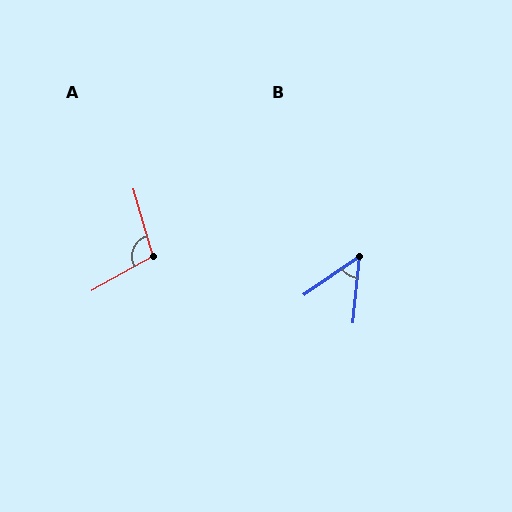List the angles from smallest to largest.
B (50°), A (103°).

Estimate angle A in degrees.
Approximately 103 degrees.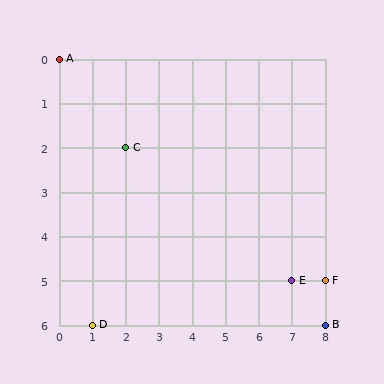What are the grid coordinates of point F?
Point F is at grid coordinates (8, 5).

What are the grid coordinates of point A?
Point A is at grid coordinates (0, 0).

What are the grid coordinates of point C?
Point C is at grid coordinates (2, 2).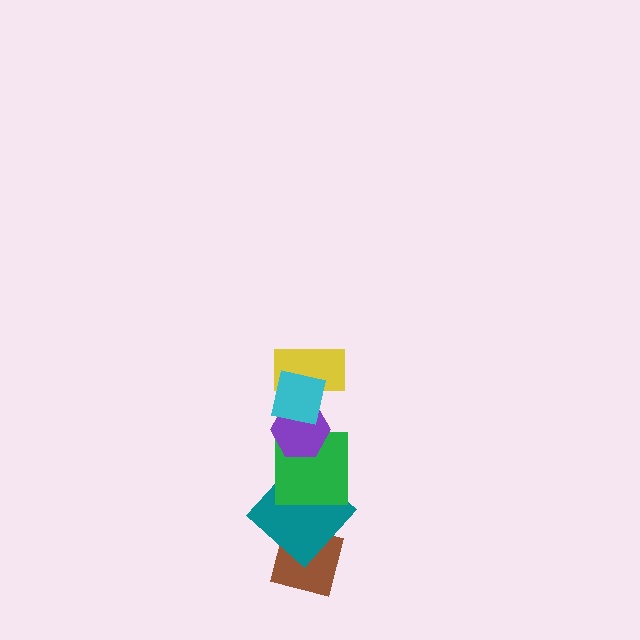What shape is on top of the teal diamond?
The green square is on top of the teal diamond.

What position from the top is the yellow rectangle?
The yellow rectangle is 2nd from the top.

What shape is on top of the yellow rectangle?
The cyan square is on top of the yellow rectangle.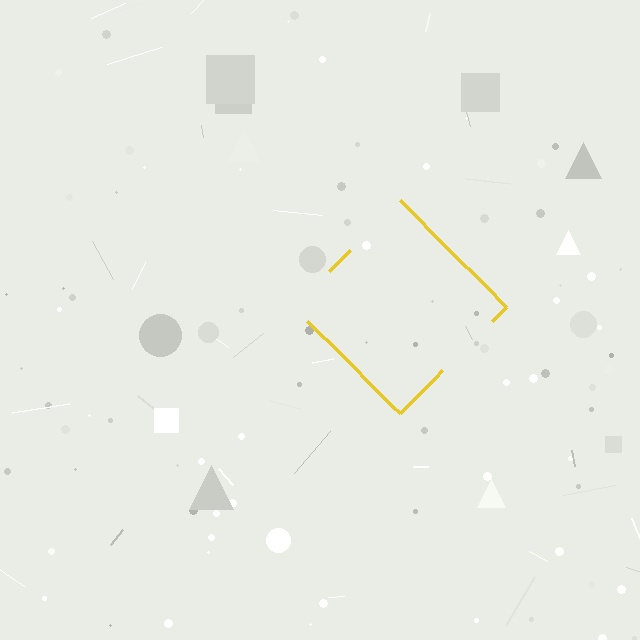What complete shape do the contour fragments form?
The contour fragments form a diamond.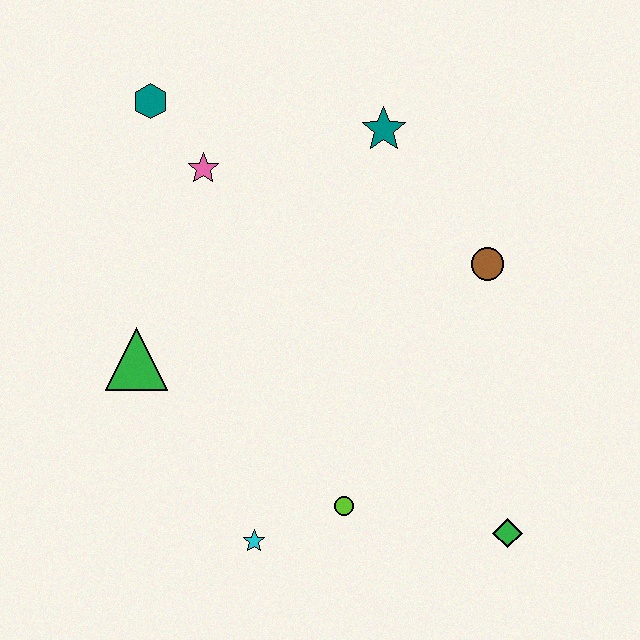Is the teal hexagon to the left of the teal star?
Yes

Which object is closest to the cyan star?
The lime circle is closest to the cyan star.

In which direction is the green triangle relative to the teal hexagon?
The green triangle is below the teal hexagon.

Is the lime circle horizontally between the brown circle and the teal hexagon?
Yes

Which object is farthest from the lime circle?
The teal hexagon is farthest from the lime circle.